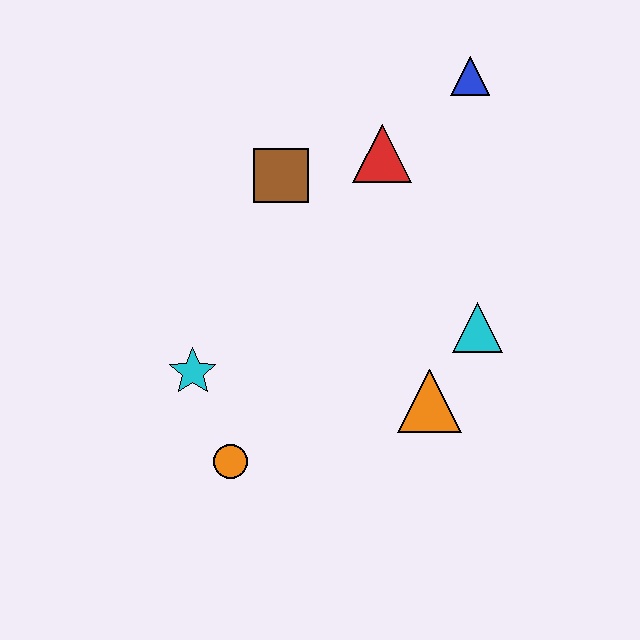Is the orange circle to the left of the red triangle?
Yes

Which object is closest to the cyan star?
The orange circle is closest to the cyan star.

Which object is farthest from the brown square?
The orange circle is farthest from the brown square.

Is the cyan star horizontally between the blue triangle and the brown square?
No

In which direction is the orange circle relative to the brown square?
The orange circle is below the brown square.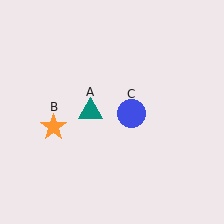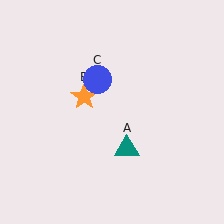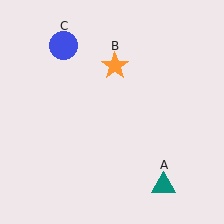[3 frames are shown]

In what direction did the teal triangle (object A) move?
The teal triangle (object A) moved down and to the right.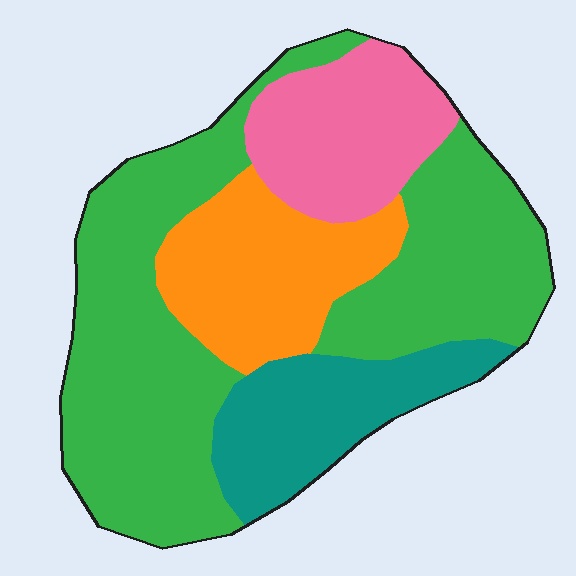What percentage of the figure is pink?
Pink takes up less than a quarter of the figure.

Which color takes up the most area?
Green, at roughly 50%.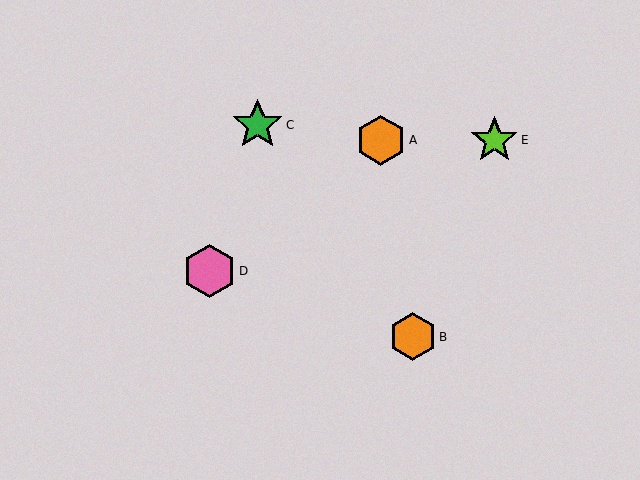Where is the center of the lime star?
The center of the lime star is at (494, 140).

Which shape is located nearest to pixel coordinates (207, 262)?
The pink hexagon (labeled D) at (210, 271) is nearest to that location.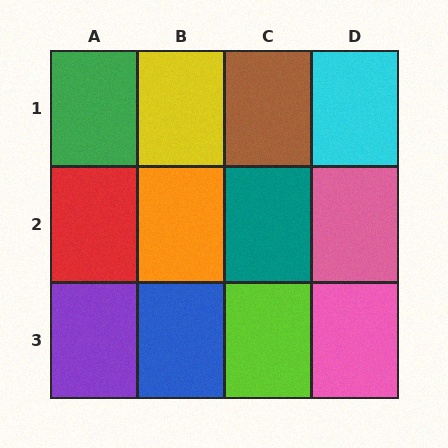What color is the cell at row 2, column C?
Teal.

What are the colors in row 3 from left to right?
Purple, blue, lime, pink.